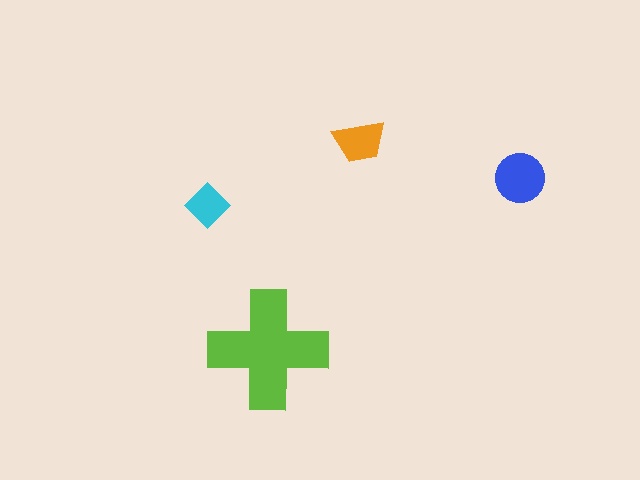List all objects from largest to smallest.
The lime cross, the blue circle, the orange trapezoid, the cyan diamond.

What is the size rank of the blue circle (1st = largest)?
2nd.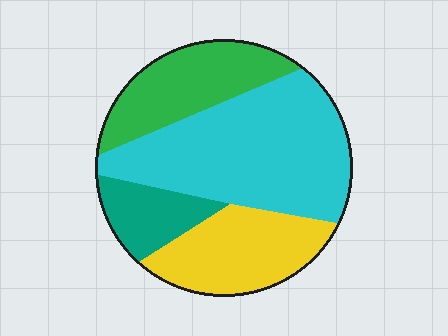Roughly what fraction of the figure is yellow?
Yellow covers 22% of the figure.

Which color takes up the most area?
Cyan, at roughly 45%.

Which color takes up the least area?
Teal, at roughly 10%.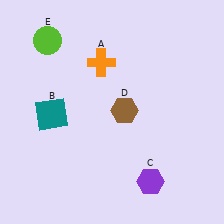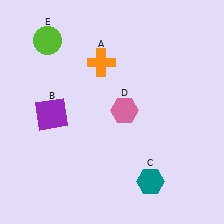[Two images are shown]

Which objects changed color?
B changed from teal to purple. C changed from purple to teal. D changed from brown to pink.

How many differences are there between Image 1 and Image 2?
There are 3 differences between the two images.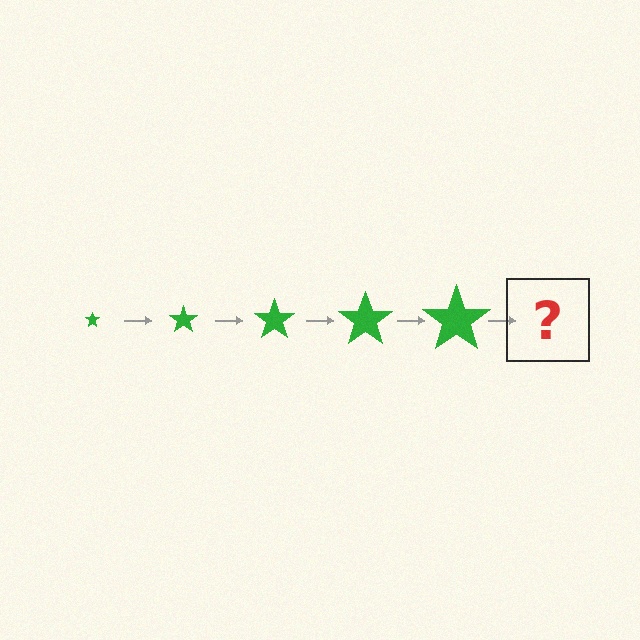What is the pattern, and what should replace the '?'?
The pattern is that the star gets progressively larger each step. The '?' should be a green star, larger than the previous one.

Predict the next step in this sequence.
The next step is a green star, larger than the previous one.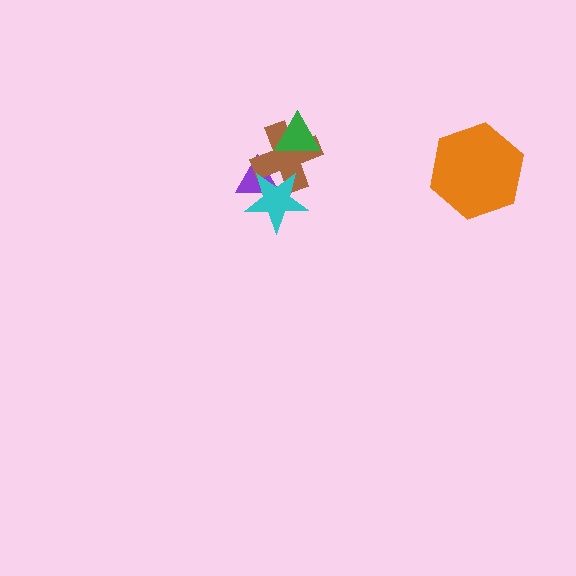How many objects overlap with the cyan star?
2 objects overlap with the cyan star.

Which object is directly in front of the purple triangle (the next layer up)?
The brown cross is directly in front of the purple triangle.